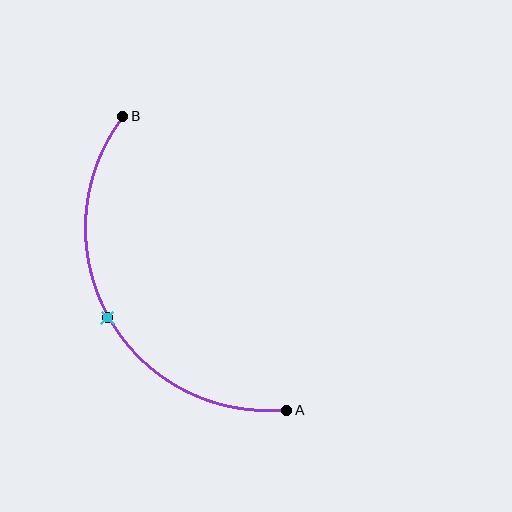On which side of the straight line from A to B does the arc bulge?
The arc bulges to the left of the straight line connecting A and B.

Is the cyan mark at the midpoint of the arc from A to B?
Yes. The cyan mark lies on the arc at equal arc-length from both A and B — it is the arc midpoint.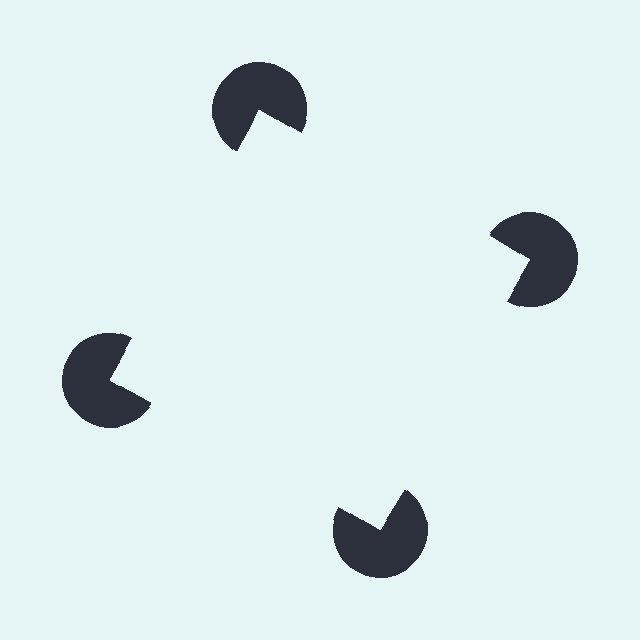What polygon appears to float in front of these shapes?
An illusory square — its edges are inferred from the aligned wedge cuts in the pac-man discs, not physically drawn.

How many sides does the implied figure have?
4 sides.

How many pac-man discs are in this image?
There are 4 — one at each vertex of the illusory square.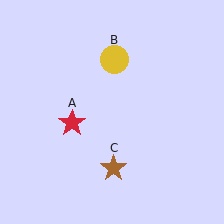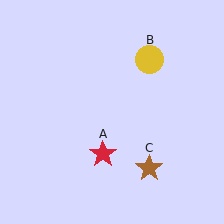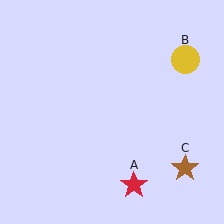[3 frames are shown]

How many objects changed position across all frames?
3 objects changed position: red star (object A), yellow circle (object B), brown star (object C).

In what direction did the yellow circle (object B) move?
The yellow circle (object B) moved right.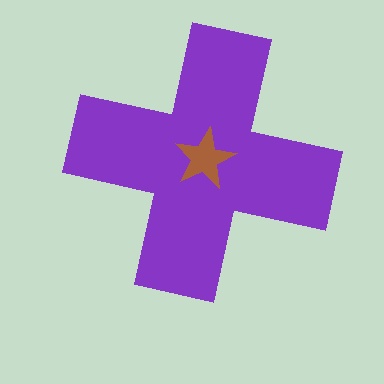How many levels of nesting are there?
2.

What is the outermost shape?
The purple cross.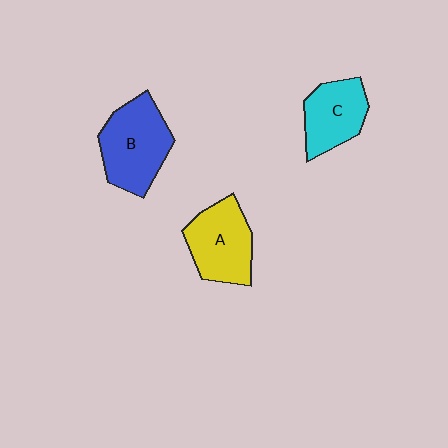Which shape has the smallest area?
Shape C (cyan).